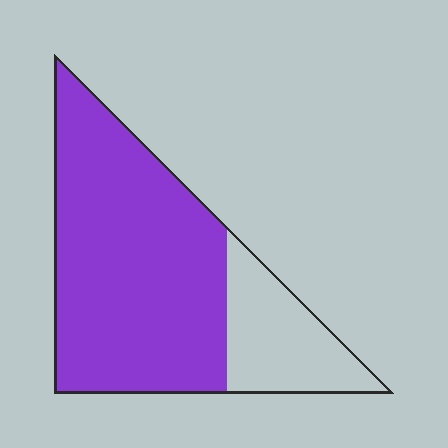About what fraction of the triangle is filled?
About three quarters (3/4).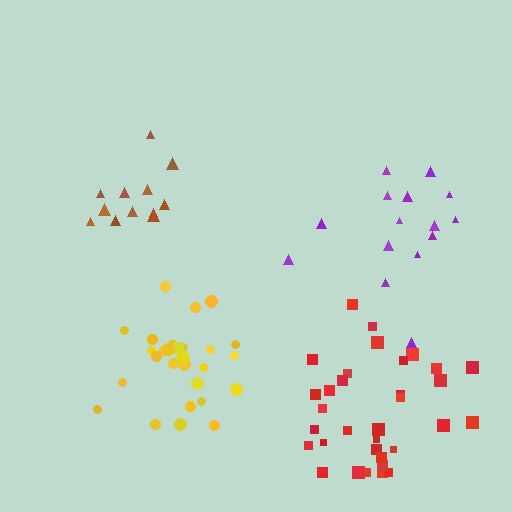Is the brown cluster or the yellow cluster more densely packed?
Yellow.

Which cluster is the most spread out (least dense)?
Red.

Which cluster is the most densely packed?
Yellow.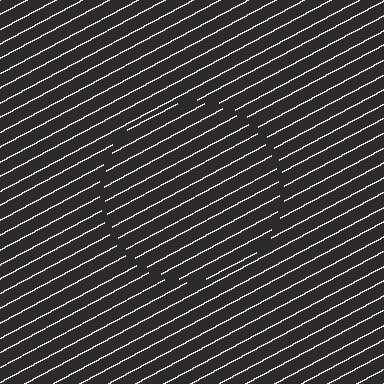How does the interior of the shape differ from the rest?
The interior of the shape contains the same grating, shifted by half a period — the contour is defined by the phase discontinuity where line-ends from the inner and outer gratings abut.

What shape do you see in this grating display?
An illusory circle. The interior of the shape contains the same grating, shifted by half a period — the contour is defined by the phase discontinuity where line-ends from the inner and outer gratings abut.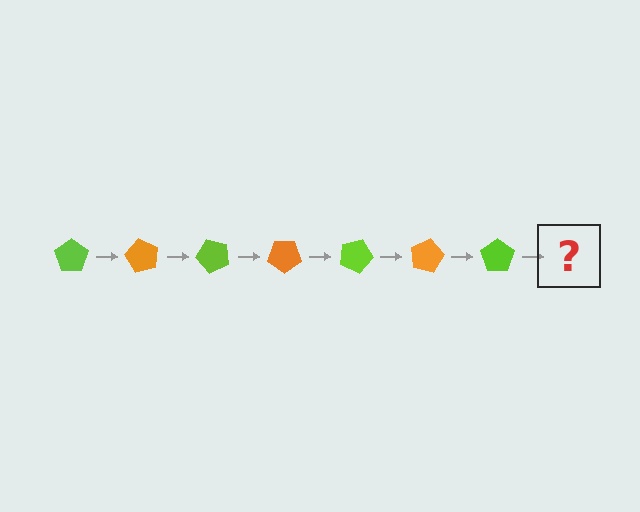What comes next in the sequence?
The next element should be an orange pentagon, rotated 420 degrees from the start.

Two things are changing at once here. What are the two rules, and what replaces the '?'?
The two rules are that it rotates 60 degrees each step and the color cycles through lime and orange. The '?' should be an orange pentagon, rotated 420 degrees from the start.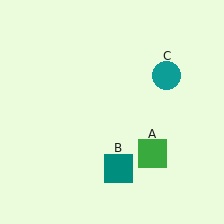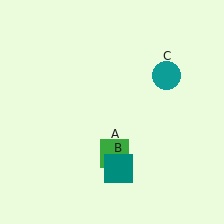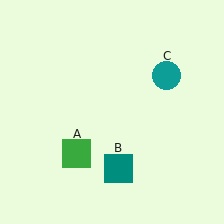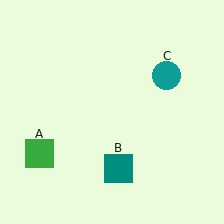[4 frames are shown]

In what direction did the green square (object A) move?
The green square (object A) moved left.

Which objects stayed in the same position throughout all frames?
Teal square (object B) and teal circle (object C) remained stationary.